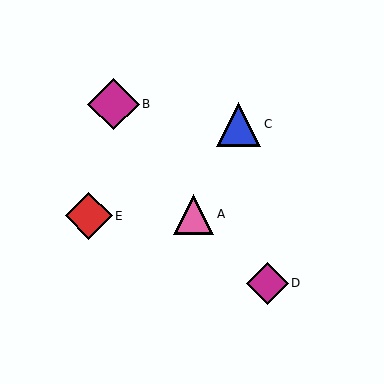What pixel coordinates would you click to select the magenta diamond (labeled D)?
Click at (267, 283) to select the magenta diamond D.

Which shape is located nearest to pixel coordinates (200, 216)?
The pink triangle (labeled A) at (194, 214) is nearest to that location.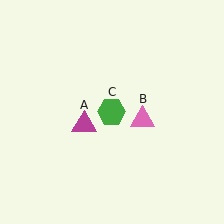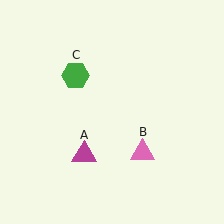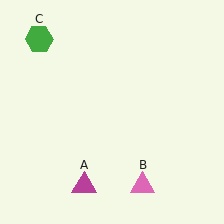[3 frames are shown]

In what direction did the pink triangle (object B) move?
The pink triangle (object B) moved down.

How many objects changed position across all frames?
3 objects changed position: magenta triangle (object A), pink triangle (object B), green hexagon (object C).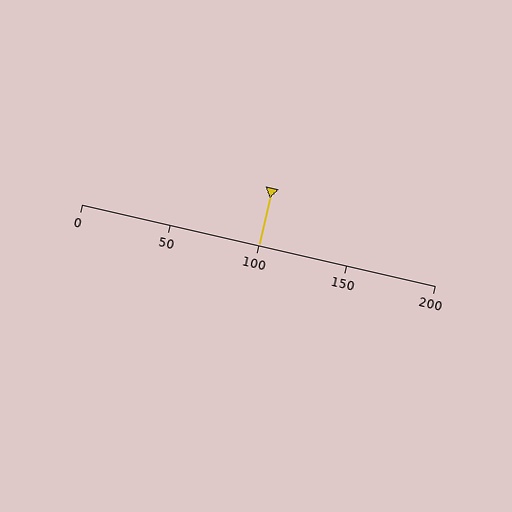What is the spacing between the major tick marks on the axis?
The major ticks are spaced 50 apart.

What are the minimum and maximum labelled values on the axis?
The axis runs from 0 to 200.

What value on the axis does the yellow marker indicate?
The marker indicates approximately 100.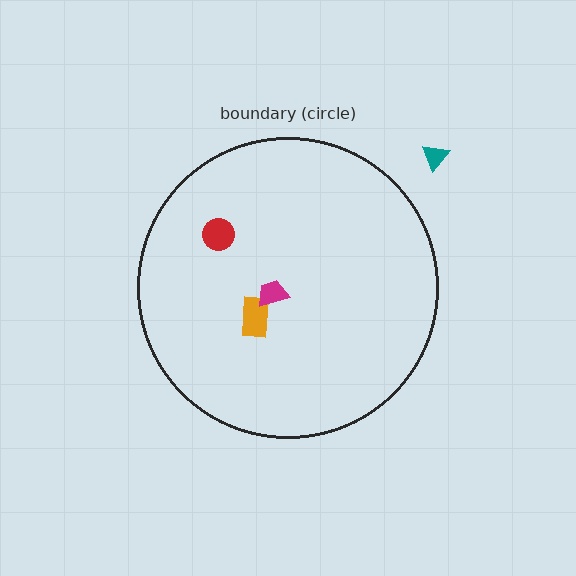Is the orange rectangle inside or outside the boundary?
Inside.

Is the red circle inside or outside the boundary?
Inside.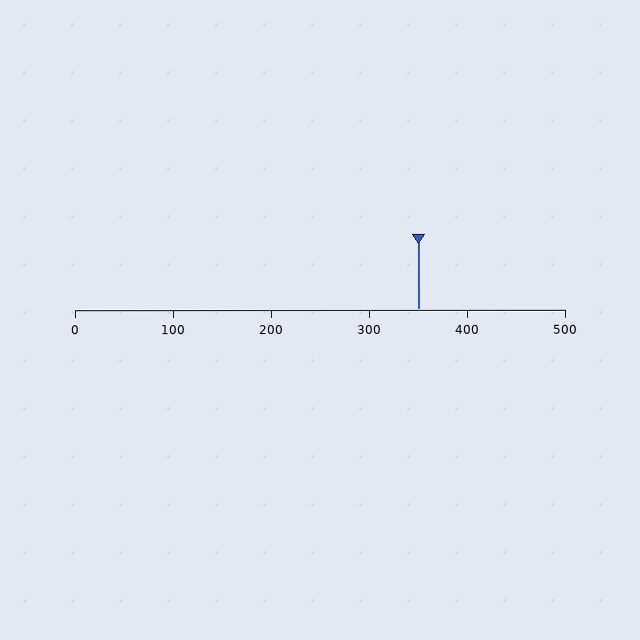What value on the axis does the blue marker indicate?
The marker indicates approximately 350.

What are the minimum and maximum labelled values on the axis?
The axis runs from 0 to 500.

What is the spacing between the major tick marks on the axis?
The major ticks are spaced 100 apart.